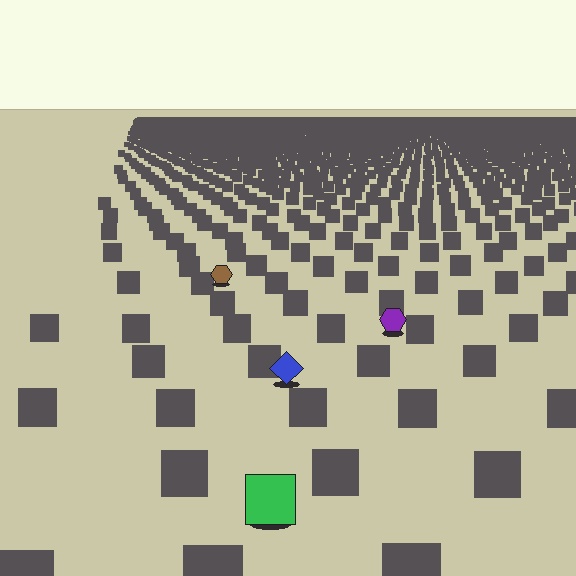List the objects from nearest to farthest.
From nearest to farthest: the green square, the blue diamond, the purple hexagon, the brown hexagon.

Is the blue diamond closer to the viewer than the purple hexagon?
Yes. The blue diamond is closer — you can tell from the texture gradient: the ground texture is coarser near it.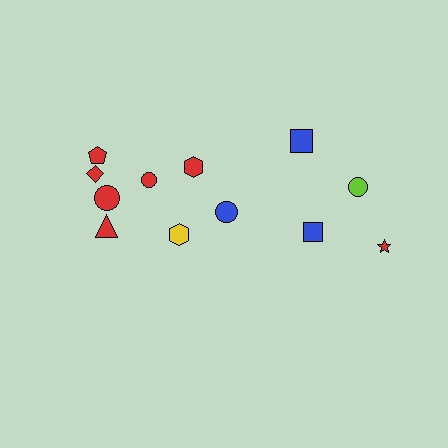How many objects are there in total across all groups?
There are 12 objects.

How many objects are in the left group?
There are 7 objects.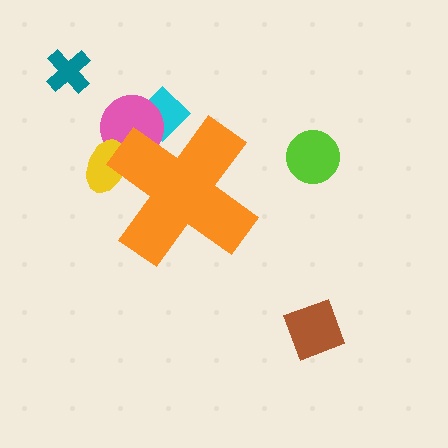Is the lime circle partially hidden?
No, the lime circle is fully visible.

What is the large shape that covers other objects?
An orange cross.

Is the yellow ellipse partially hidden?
Yes, the yellow ellipse is partially hidden behind the orange cross.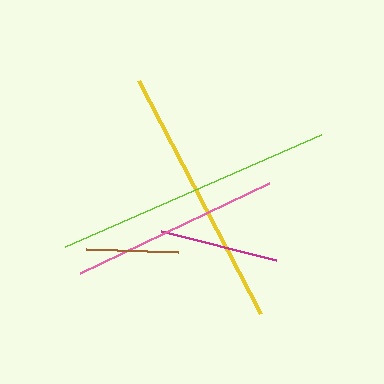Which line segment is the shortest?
The brown line is the shortest at approximately 92 pixels.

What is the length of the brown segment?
The brown segment is approximately 92 pixels long.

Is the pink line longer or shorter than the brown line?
The pink line is longer than the brown line.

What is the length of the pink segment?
The pink segment is approximately 209 pixels long.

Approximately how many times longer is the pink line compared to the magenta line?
The pink line is approximately 1.8 times the length of the magenta line.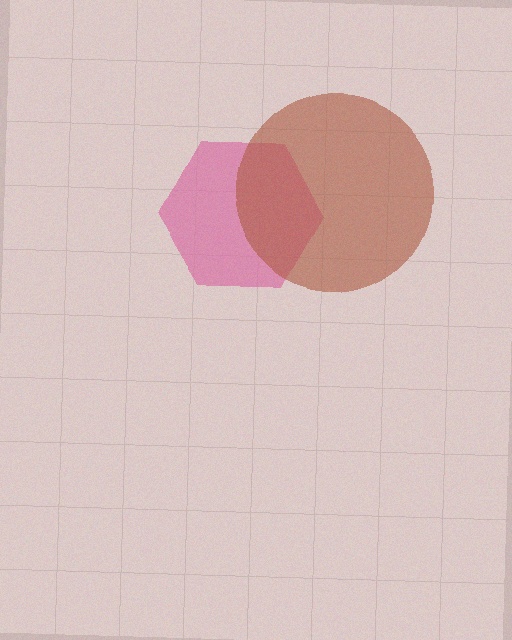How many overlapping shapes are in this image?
There are 2 overlapping shapes in the image.